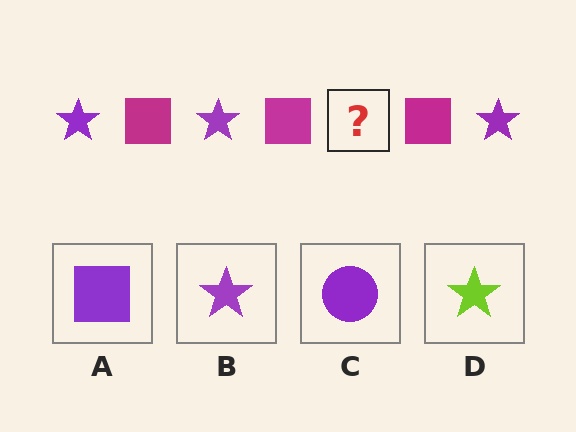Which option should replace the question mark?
Option B.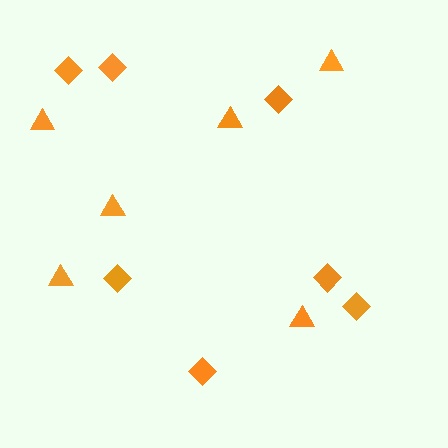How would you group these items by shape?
There are 2 groups: one group of triangles (6) and one group of diamonds (7).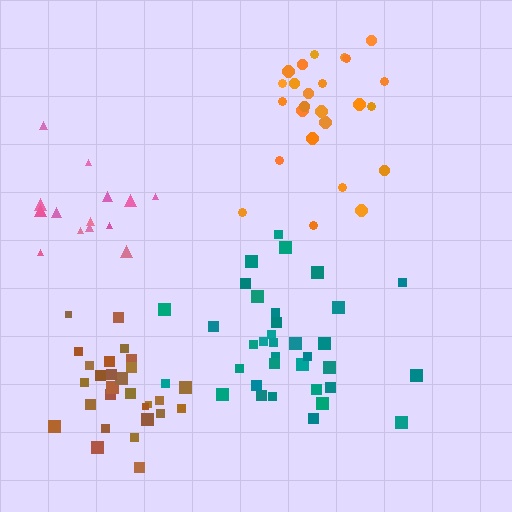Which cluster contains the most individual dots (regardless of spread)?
Teal (35).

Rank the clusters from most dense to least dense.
brown, teal, orange, pink.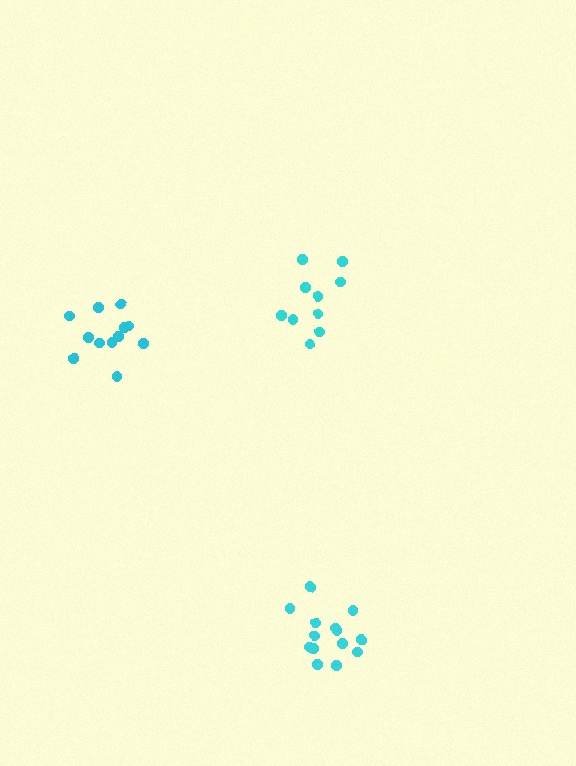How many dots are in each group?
Group 1: 10 dots, Group 2: 12 dots, Group 3: 16 dots (38 total).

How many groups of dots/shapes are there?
There are 3 groups.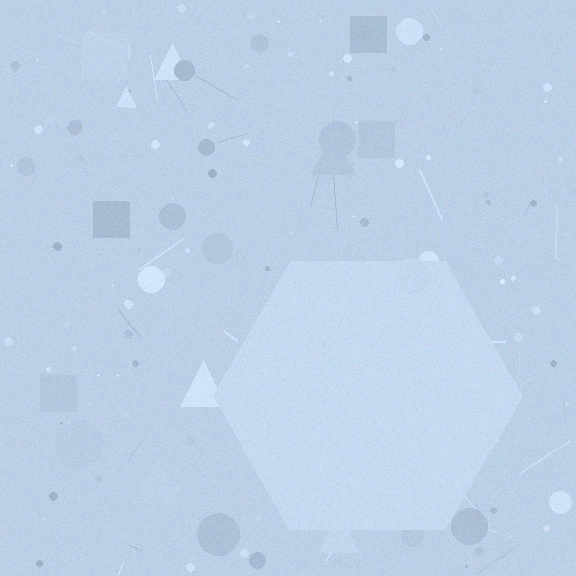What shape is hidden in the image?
A hexagon is hidden in the image.